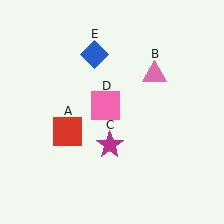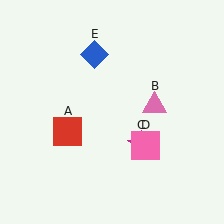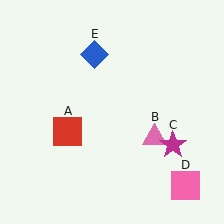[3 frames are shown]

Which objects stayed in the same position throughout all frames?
Red square (object A) and blue diamond (object E) remained stationary.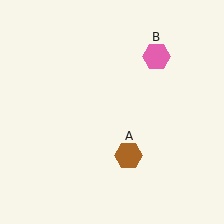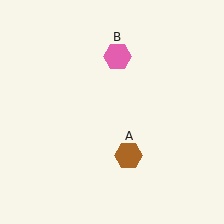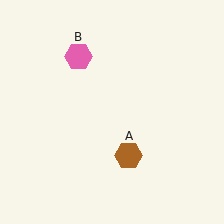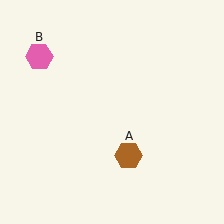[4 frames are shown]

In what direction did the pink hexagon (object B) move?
The pink hexagon (object B) moved left.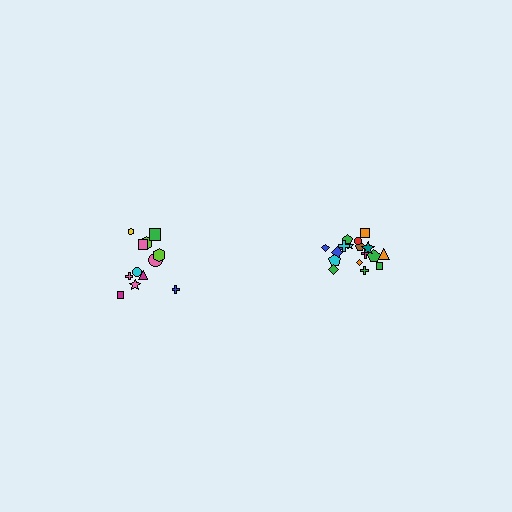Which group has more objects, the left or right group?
The right group.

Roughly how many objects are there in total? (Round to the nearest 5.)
Roughly 30 objects in total.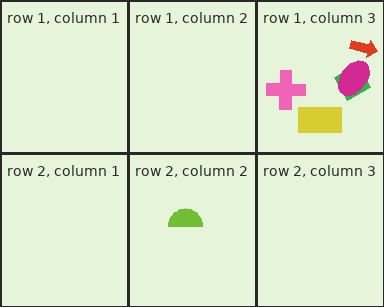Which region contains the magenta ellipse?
The row 1, column 3 region.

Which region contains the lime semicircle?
The row 2, column 2 region.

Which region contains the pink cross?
The row 1, column 3 region.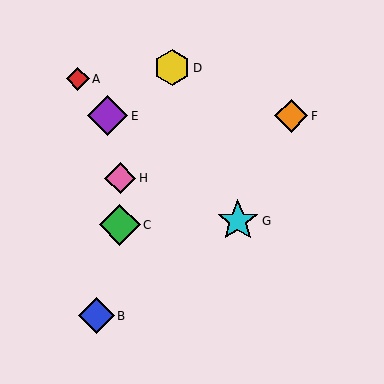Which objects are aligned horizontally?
Objects E, F are aligned horizontally.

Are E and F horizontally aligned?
Yes, both are at y≈116.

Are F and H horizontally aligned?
No, F is at y≈116 and H is at y≈178.